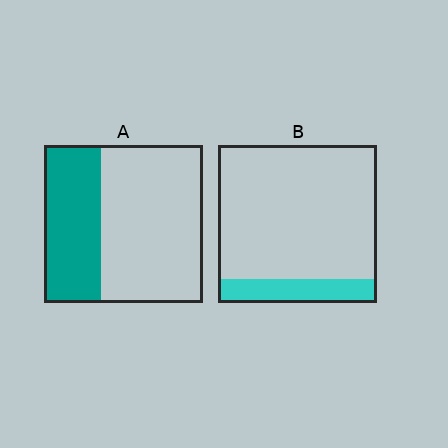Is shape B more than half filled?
No.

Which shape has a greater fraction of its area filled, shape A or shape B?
Shape A.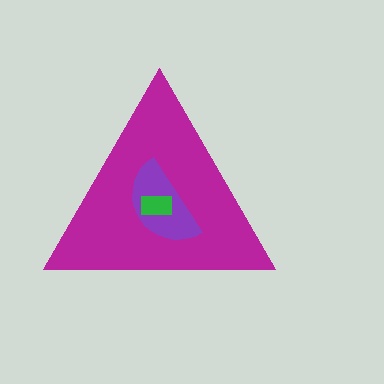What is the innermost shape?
The green rectangle.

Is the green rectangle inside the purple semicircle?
Yes.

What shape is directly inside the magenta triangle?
The purple semicircle.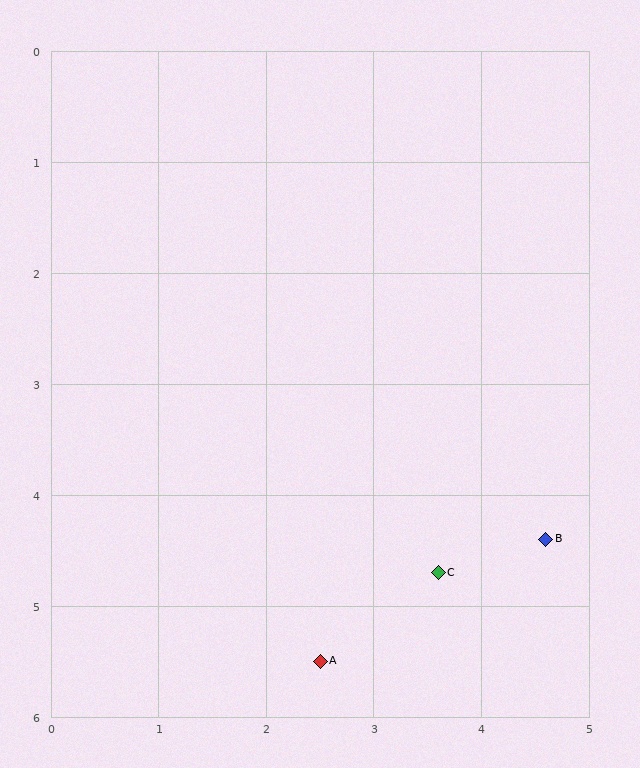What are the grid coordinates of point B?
Point B is at approximately (4.6, 4.4).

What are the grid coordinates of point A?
Point A is at approximately (2.5, 5.5).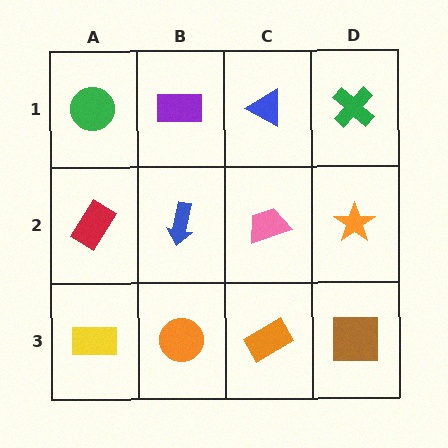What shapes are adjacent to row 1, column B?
A blue arrow (row 2, column B), a green circle (row 1, column A), a blue triangle (row 1, column C).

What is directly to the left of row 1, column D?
A blue triangle.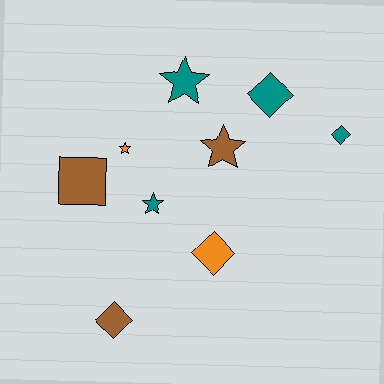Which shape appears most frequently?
Star, with 4 objects.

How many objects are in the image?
There are 9 objects.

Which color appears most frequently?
Teal, with 4 objects.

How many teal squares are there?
There are no teal squares.